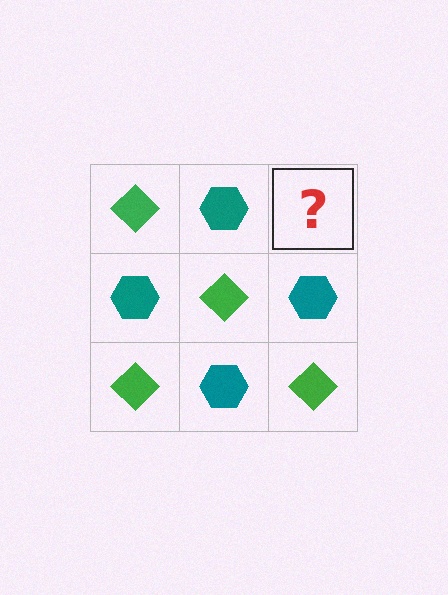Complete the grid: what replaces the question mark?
The question mark should be replaced with a green diamond.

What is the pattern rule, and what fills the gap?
The rule is that it alternates green diamond and teal hexagon in a checkerboard pattern. The gap should be filled with a green diamond.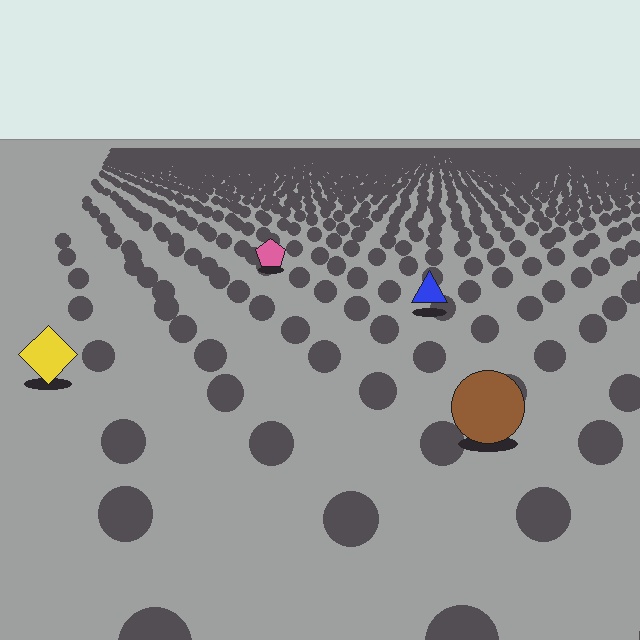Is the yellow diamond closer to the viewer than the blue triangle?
Yes. The yellow diamond is closer — you can tell from the texture gradient: the ground texture is coarser near it.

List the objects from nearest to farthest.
From nearest to farthest: the brown circle, the yellow diamond, the blue triangle, the pink pentagon.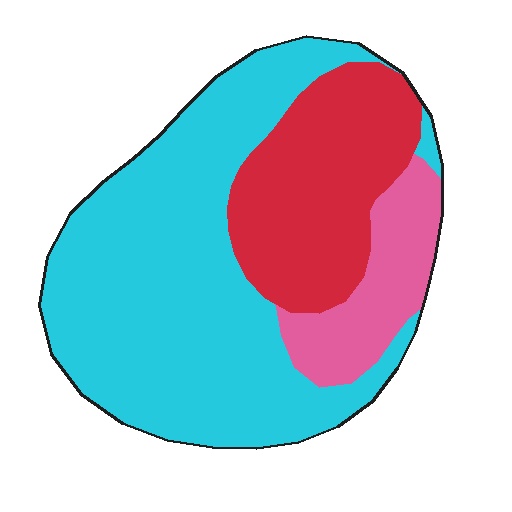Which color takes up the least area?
Pink, at roughly 15%.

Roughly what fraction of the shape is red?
Red covers 26% of the shape.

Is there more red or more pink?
Red.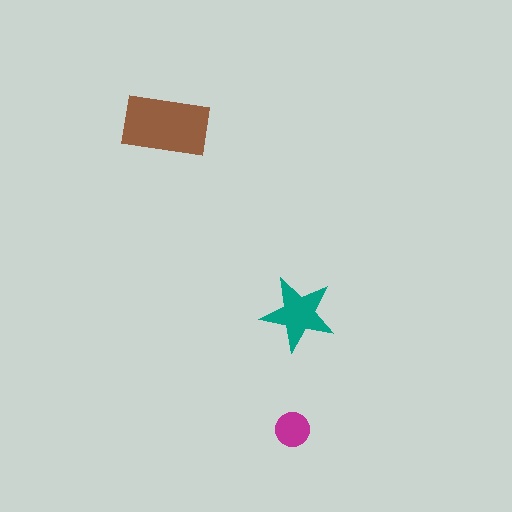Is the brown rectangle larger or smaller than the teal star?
Larger.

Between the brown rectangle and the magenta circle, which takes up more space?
The brown rectangle.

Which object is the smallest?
The magenta circle.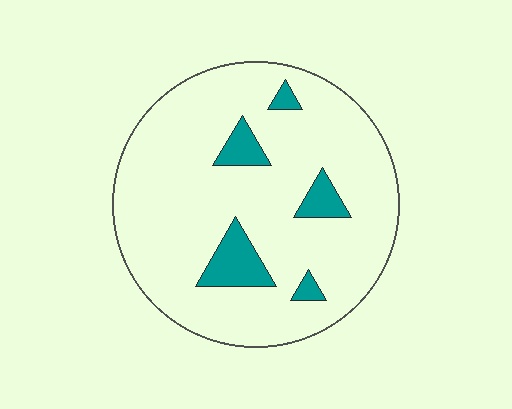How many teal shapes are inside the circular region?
5.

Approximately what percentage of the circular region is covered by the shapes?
Approximately 10%.